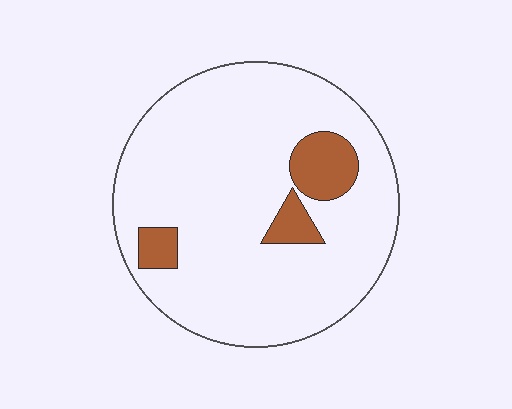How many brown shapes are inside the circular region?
3.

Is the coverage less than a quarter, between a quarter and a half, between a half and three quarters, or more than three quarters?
Less than a quarter.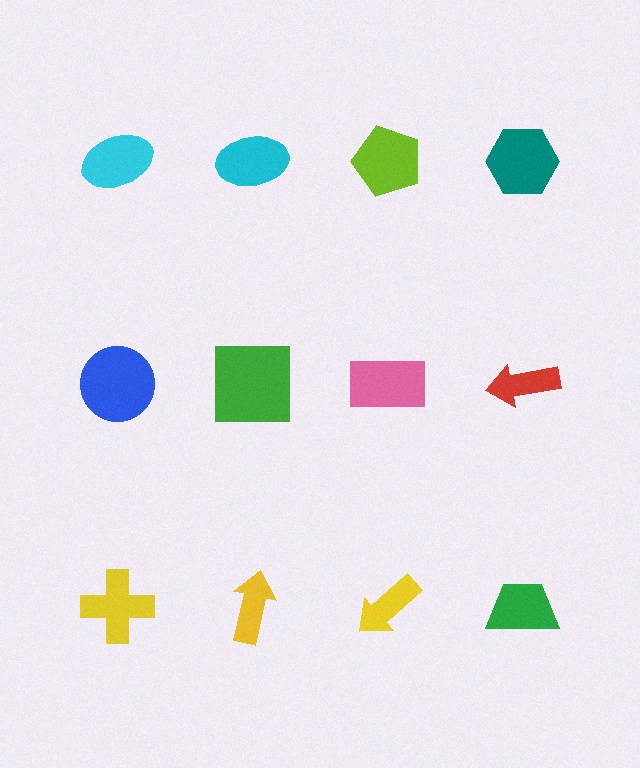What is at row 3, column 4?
A green trapezoid.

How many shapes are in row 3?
4 shapes.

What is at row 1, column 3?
A lime pentagon.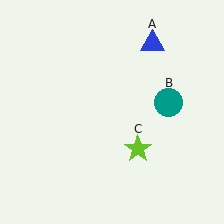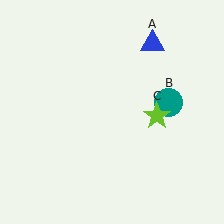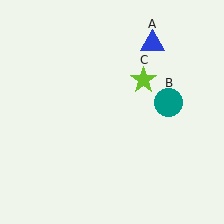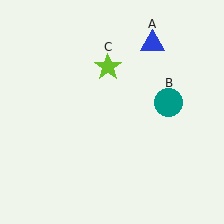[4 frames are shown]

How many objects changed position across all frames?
1 object changed position: lime star (object C).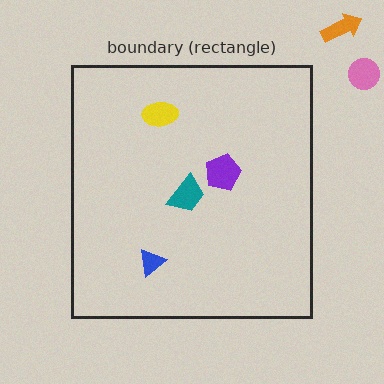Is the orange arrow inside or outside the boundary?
Outside.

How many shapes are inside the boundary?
4 inside, 2 outside.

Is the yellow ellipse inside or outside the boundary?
Inside.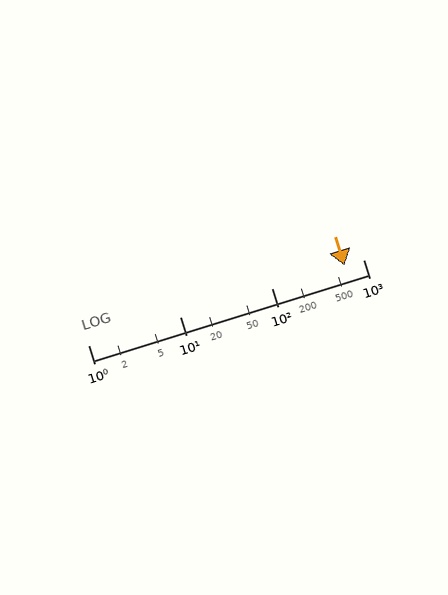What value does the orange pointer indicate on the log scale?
The pointer indicates approximately 630.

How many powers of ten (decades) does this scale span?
The scale spans 3 decades, from 1 to 1000.